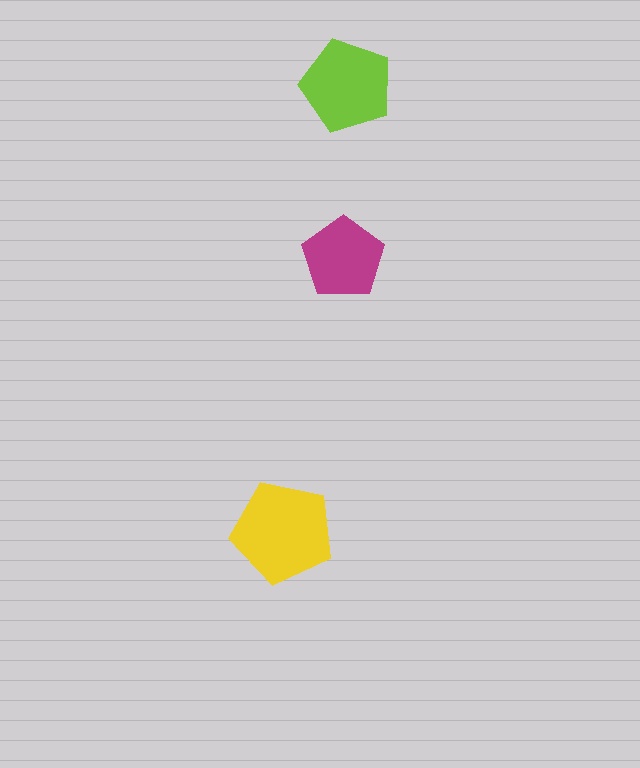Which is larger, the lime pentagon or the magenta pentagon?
The lime one.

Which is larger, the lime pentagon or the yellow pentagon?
The yellow one.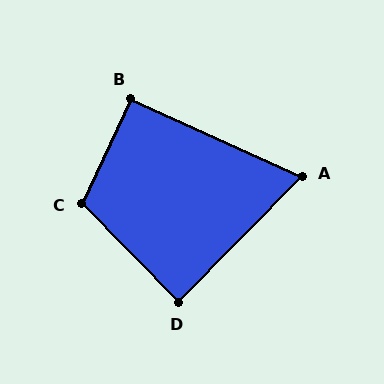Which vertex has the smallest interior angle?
A, at approximately 70 degrees.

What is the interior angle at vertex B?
Approximately 91 degrees (approximately right).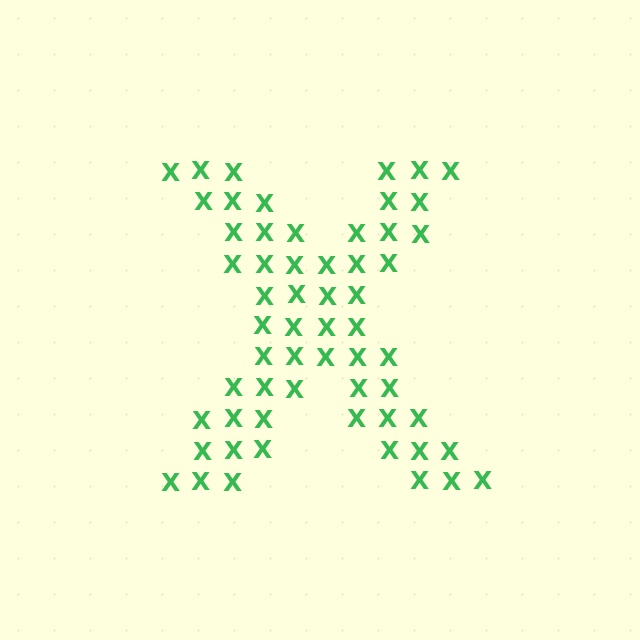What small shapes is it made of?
It is made of small letter X's.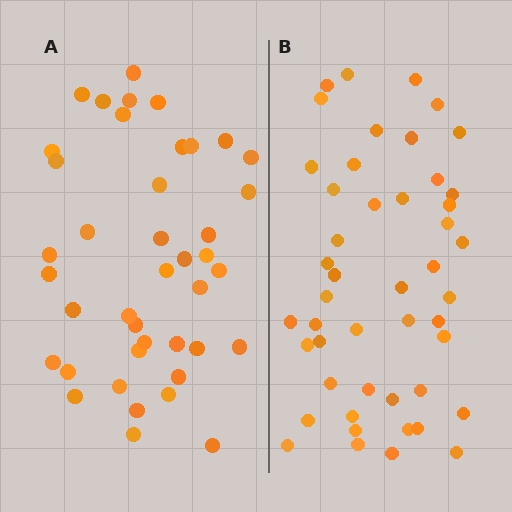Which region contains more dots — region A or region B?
Region B (the right region) has more dots.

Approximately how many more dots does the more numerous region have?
Region B has about 6 more dots than region A.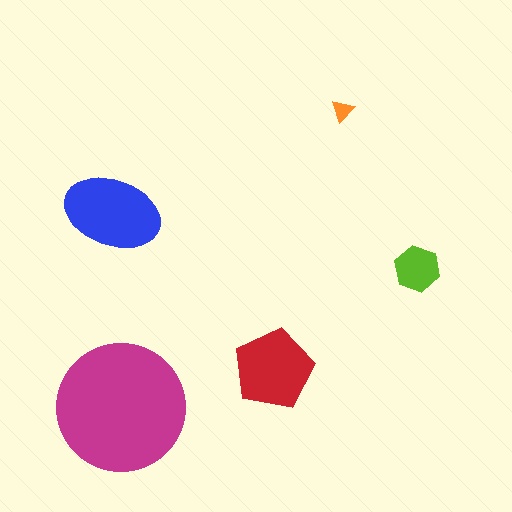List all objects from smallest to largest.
The orange triangle, the lime hexagon, the red pentagon, the blue ellipse, the magenta circle.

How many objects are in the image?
There are 5 objects in the image.